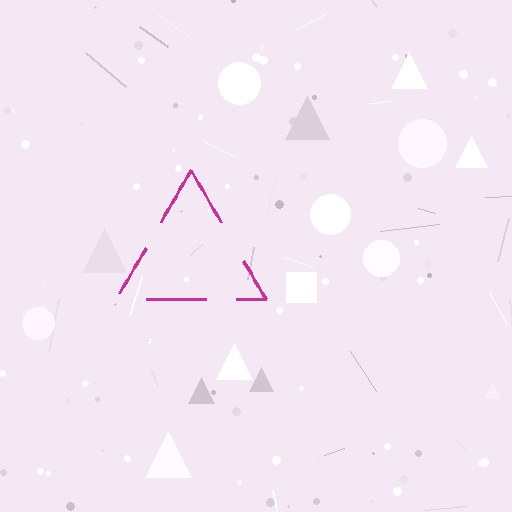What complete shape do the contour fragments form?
The contour fragments form a triangle.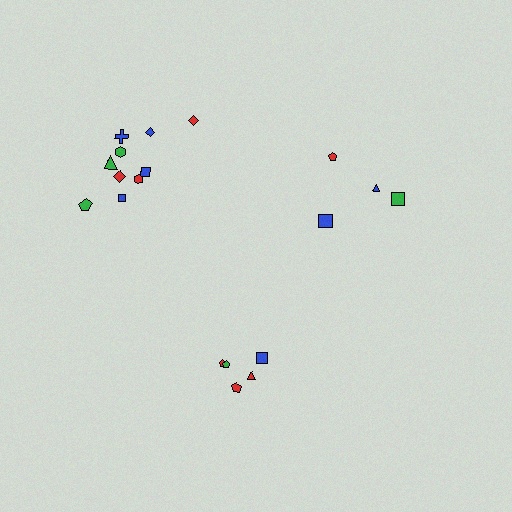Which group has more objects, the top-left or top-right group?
The top-left group.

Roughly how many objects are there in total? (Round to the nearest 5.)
Roughly 20 objects in total.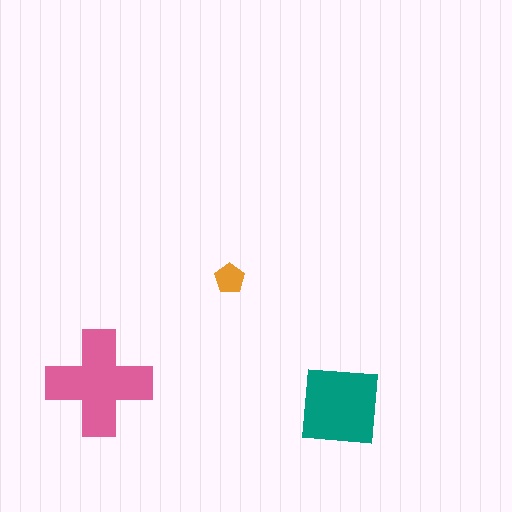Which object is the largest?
The pink cross.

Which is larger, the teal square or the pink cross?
The pink cross.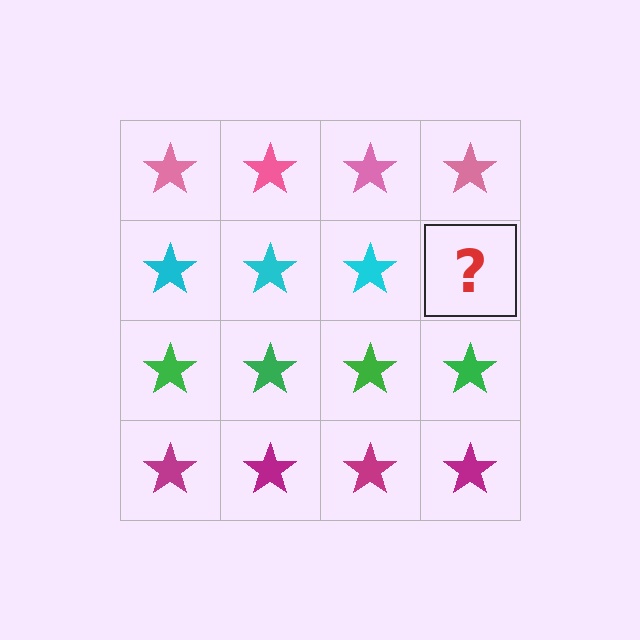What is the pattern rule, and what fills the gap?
The rule is that each row has a consistent color. The gap should be filled with a cyan star.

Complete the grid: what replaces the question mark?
The question mark should be replaced with a cyan star.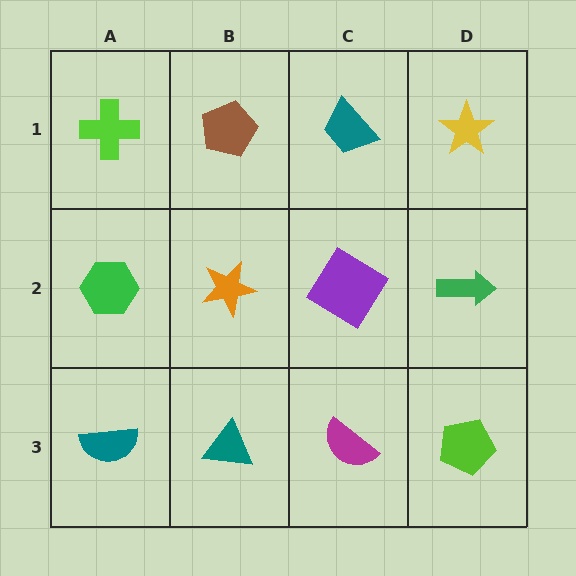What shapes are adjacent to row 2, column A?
A lime cross (row 1, column A), a teal semicircle (row 3, column A), an orange star (row 2, column B).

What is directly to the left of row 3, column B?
A teal semicircle.